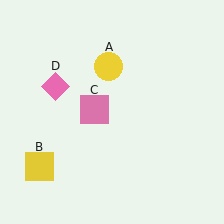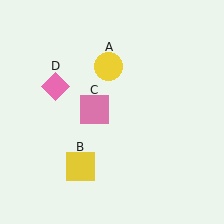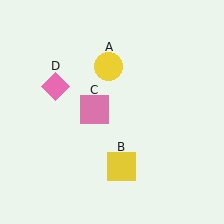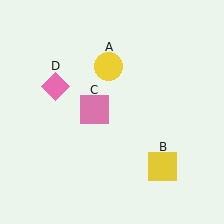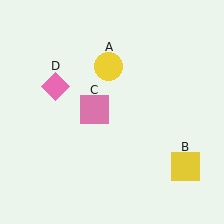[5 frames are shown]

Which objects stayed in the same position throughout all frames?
Yellow circle (object A) and pink square (object C) and pink diamond (object D) remained stationary.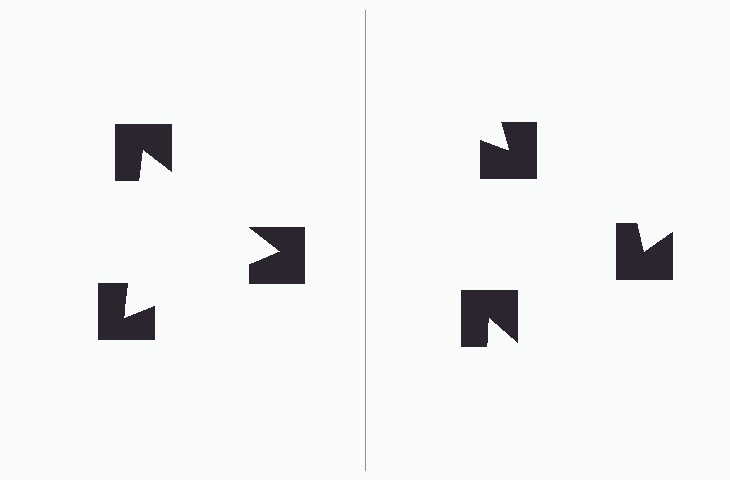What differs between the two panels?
The notched squares are positioned identically on both sides; only the wedge orientations differ. On the left they align to a triangle; on the right they are misaligned.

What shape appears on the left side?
An illusory triangle.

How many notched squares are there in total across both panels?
6 — 3 on each side.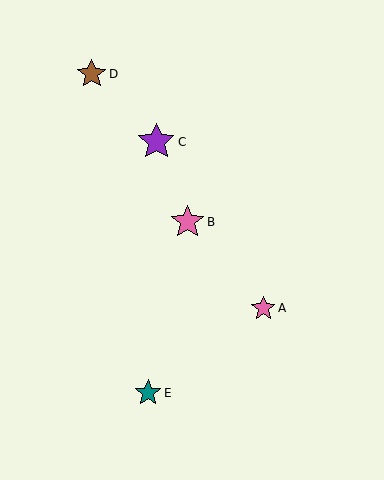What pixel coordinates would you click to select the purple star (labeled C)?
Click at (156, 142) to select the purple star C.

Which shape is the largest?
The purple star (labeled C) is the largest.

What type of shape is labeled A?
Shape A is a pink star.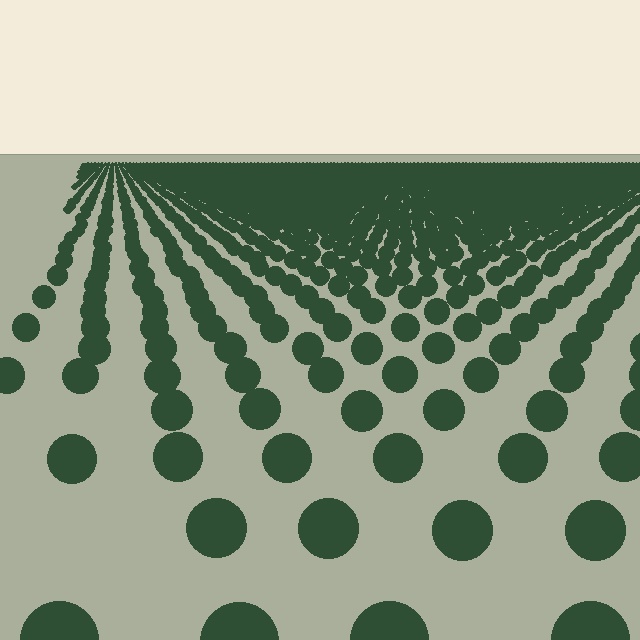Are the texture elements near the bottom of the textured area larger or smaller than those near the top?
Larger. Near the bottom, elements are closer to the viewer and appear at a bigger on-screen size.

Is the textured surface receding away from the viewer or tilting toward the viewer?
The surface is receding away from the viewer. Texture elements get smaller and denser toward the top.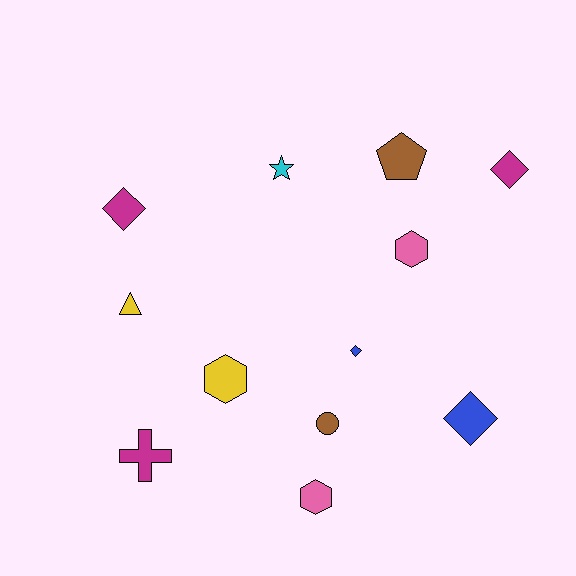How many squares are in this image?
There are no squares.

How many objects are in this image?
There are 12 objects.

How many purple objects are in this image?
There are no purple objects.